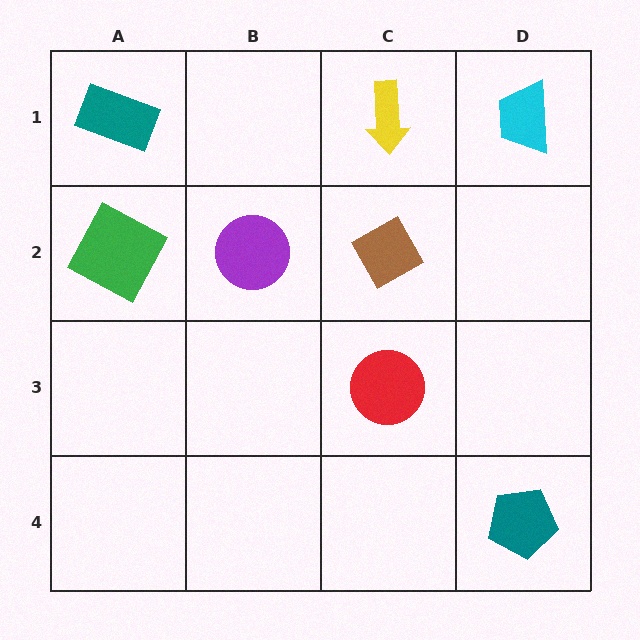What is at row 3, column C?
A red circle.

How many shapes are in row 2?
3 shapes.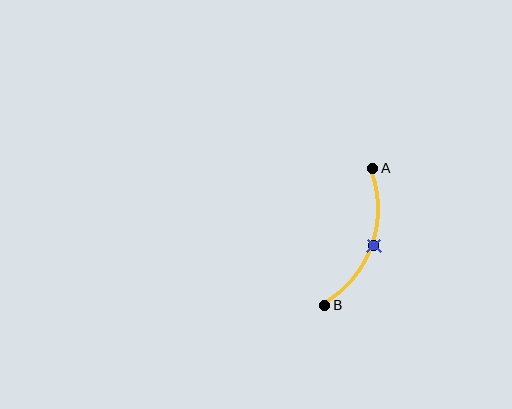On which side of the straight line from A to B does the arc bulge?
The arc bulges to the right of the straight line connecting A and B.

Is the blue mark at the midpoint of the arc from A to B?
Yes. The blue mark lies on the arc at equal arc-length from both A and B — it is the arc midpoint.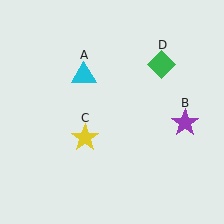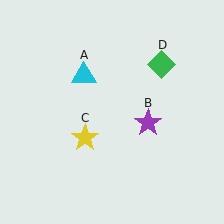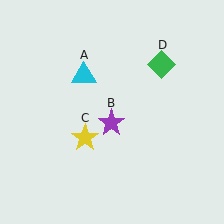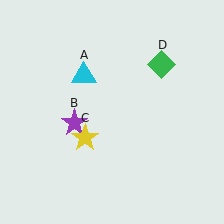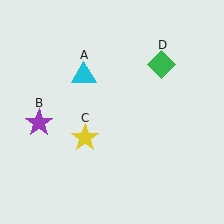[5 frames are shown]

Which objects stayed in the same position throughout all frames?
Cyan triangle (object A) and yellow star (object C) and green diamond (object D) remained stationary.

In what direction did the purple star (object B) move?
The purple star (object B) moved left.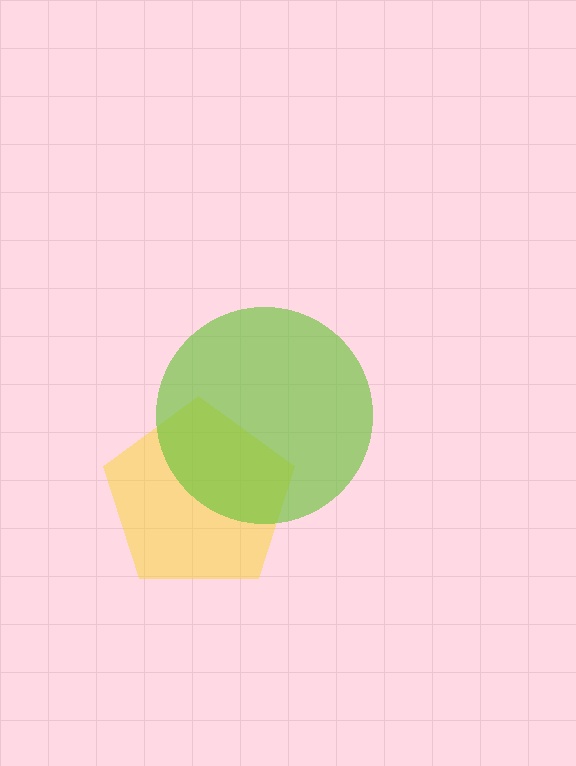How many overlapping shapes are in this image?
There are 2 overlapping shapes in the image.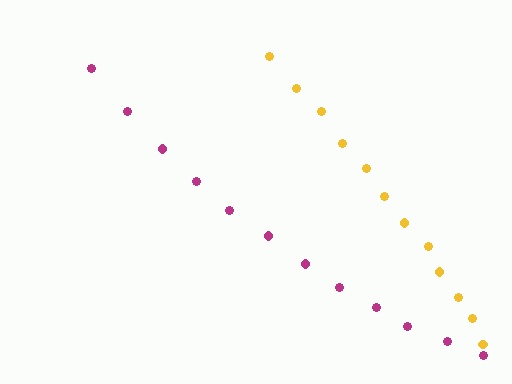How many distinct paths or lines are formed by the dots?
There are 2 distinct paths.